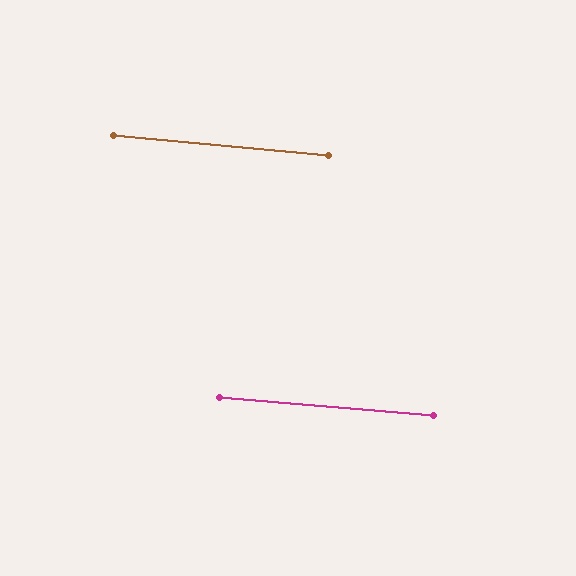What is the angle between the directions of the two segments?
Approximately 1 degree.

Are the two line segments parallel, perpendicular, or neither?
Parallel — their directions differ by only 0.7°.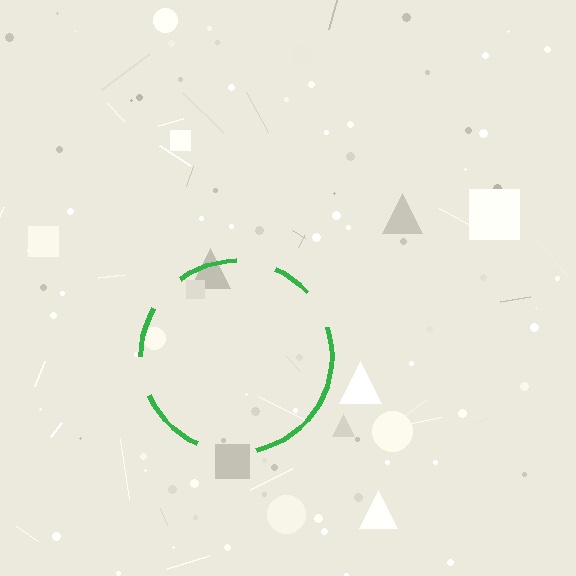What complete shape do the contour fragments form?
The contour fragments form a circle.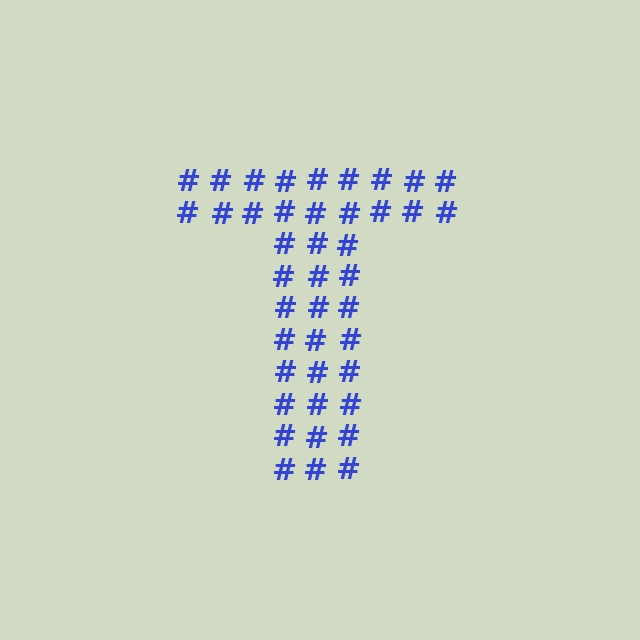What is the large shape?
The large shape is the letter T.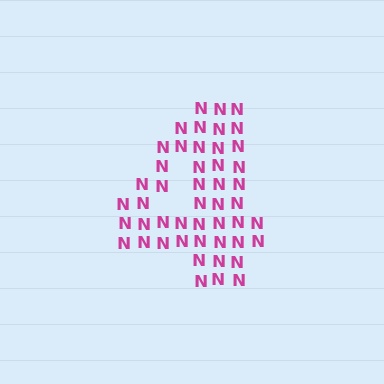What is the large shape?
The large shape is the digit 4.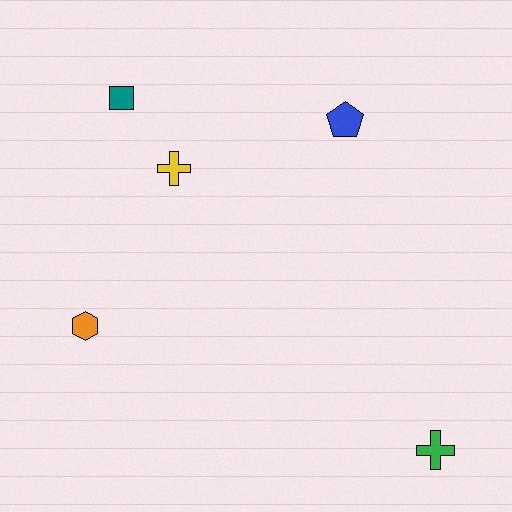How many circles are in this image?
There are no circles.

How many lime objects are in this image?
There are no lime objects.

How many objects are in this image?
There are 5 objects.